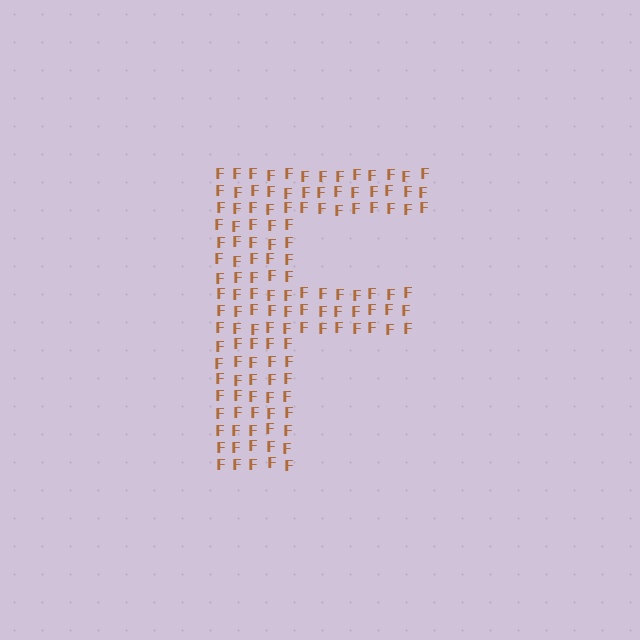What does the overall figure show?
The overall figure shows the letter F.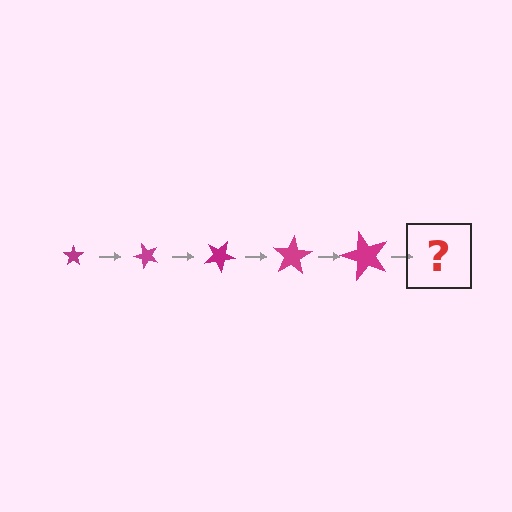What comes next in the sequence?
The next element should be a star, larger than the previous one and rotated 250 degrees from the start.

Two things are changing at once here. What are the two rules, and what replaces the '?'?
The two rules are that the star grows larger each step and it rotates 50 degrees each step. The '?' should be a star, larger than the previous one and rotated 250 degrees from the start.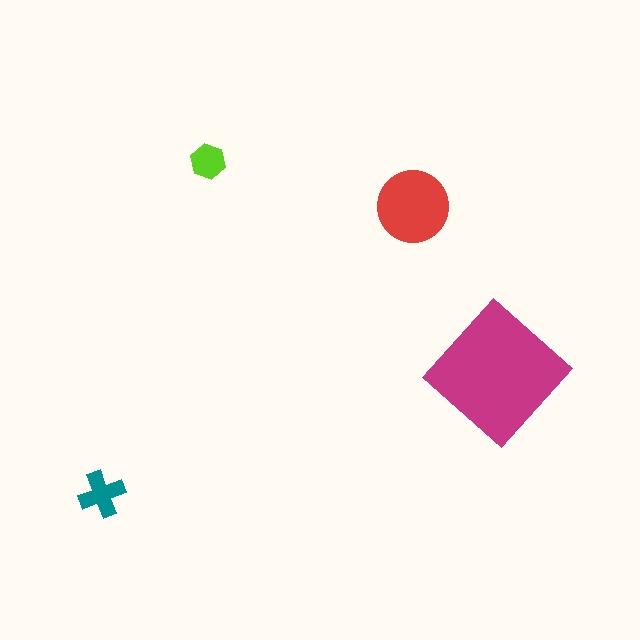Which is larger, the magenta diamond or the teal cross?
The magenta diamond.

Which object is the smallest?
The lime hexagon.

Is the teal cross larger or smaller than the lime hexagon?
Larger.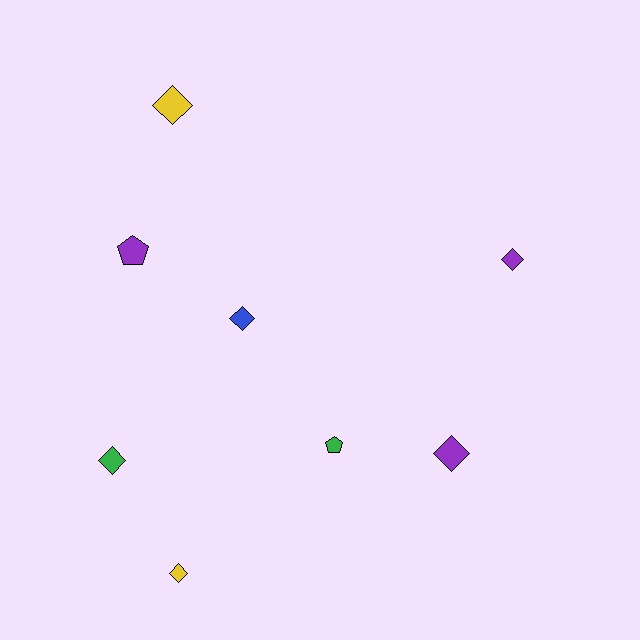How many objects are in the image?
There are 8 objects.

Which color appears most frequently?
Purple, with 3 objects.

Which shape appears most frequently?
Diamond, with 6 objects.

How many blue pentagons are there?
There are no blue pentagons.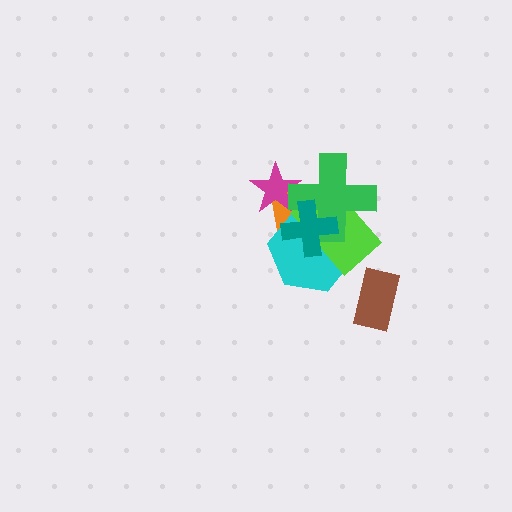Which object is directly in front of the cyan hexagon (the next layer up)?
The lime rectangle is directly in front of the cyan hexagon.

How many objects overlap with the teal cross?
4 objects overlap with the teal cross.